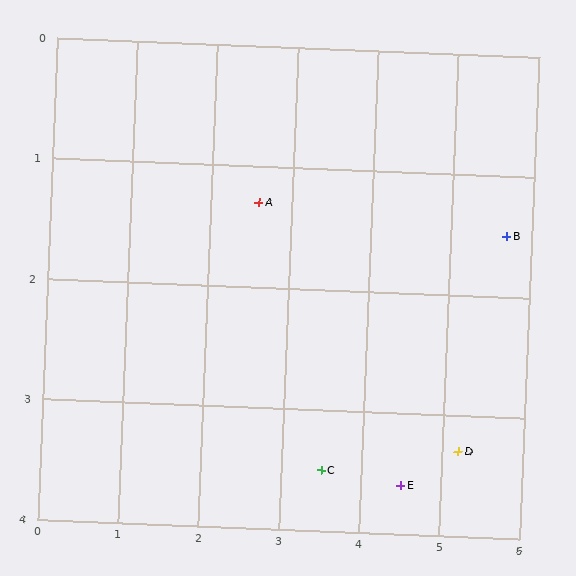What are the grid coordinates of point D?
Point D is at approximately (5.2, 3.3).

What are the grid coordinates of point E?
Point E is at approximately (4.5, 3.6).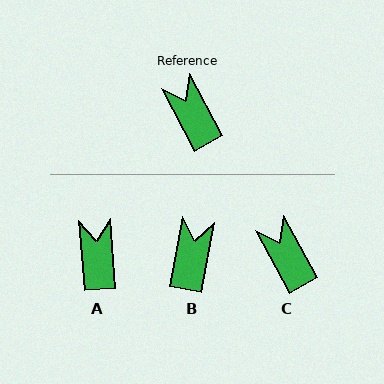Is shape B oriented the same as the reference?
No, it is off by about 39 degrees.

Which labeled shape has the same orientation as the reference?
C.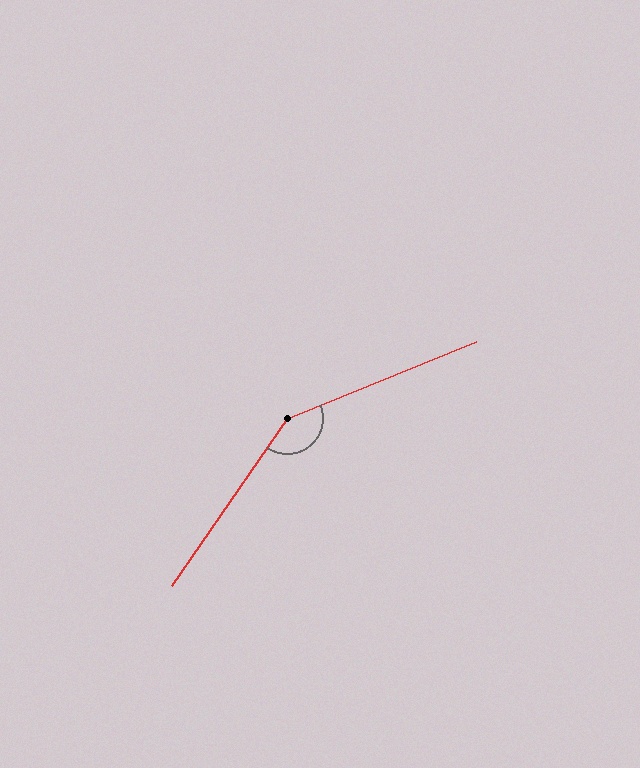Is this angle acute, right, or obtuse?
It is obtuse.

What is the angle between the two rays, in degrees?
Approximately 147 degrees.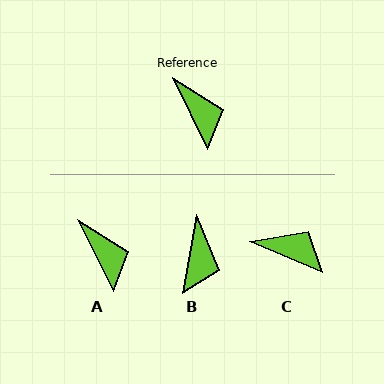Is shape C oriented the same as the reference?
No, it is off by about 41 degrees.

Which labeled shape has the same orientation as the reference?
A.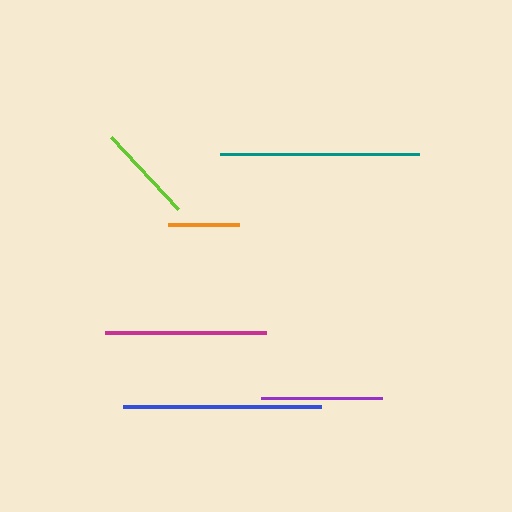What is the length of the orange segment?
The orange segment is approximately 70 pixels long.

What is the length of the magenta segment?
The magenta segment is approximately 161 pixels long.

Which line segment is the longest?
The teal line is the longest at approximately 199 pixels.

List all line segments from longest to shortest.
From longest to shortest: teal, blue, magenta, purple, lime, orange.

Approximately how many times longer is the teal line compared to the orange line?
The teal line is approximately 2.8 times the length of the orange line.